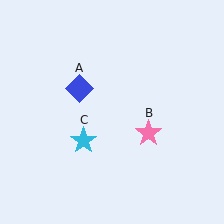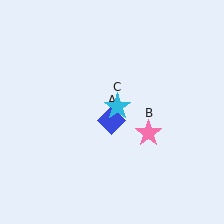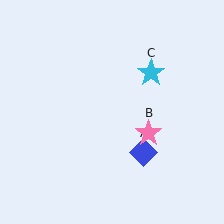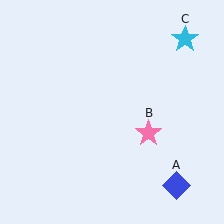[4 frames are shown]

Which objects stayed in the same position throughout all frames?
Pink star (object B) remained stationary.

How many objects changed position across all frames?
2 objects changed position: blue diamond (object A), cyan star (object C).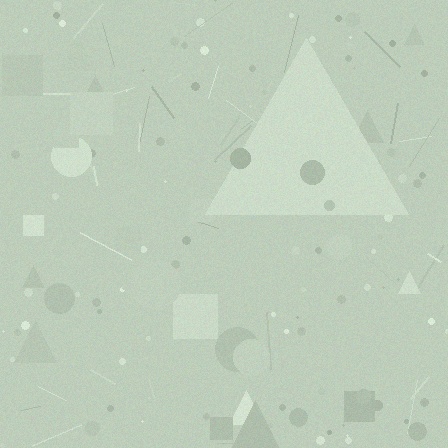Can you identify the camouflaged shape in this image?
The camouflaged shape is a triangle.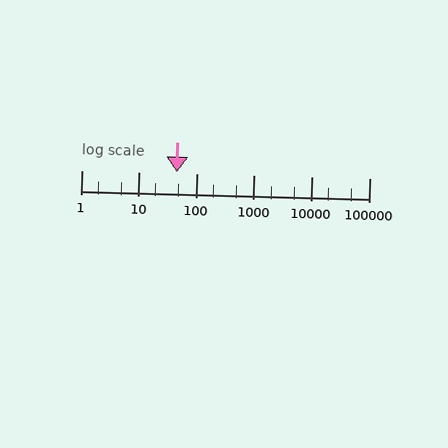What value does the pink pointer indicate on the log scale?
The pointer indicates approximately 45.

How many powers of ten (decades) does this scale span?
The scale spans 5 decades, from 1 to 100000.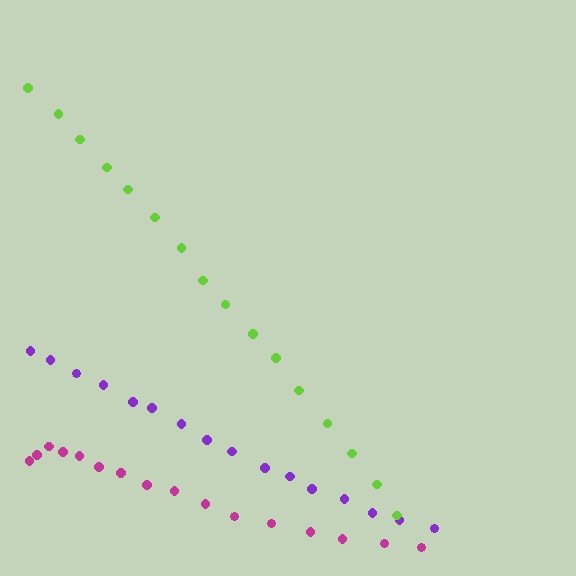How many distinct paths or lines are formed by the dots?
There are 3 distinct paths.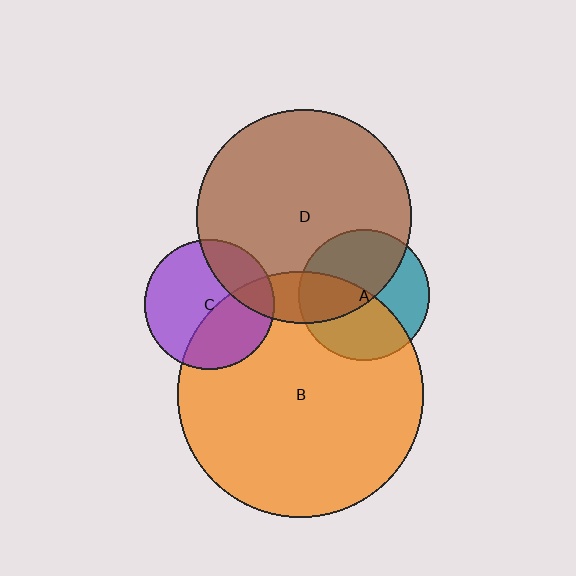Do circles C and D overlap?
Yes.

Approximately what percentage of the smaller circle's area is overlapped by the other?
Approximately 25%.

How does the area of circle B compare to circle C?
Approximately 3.6 times.